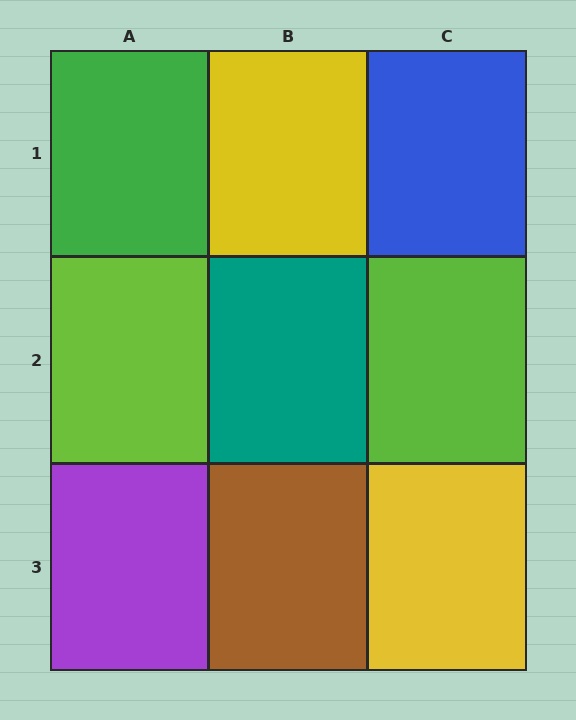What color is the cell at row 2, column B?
Teal.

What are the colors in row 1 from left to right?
Green, yellow, blue.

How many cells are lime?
2 cells are lime.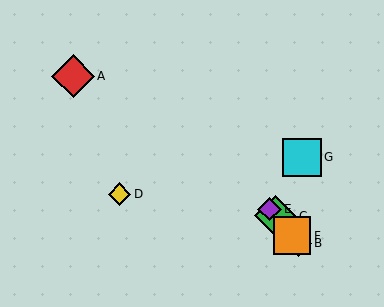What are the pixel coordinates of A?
Object A is at (73, 76).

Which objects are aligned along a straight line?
Objects B, C, E, F are aligned along a straight line.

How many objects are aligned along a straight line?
4 objects (B, C, E, F) are aligned along a straight line.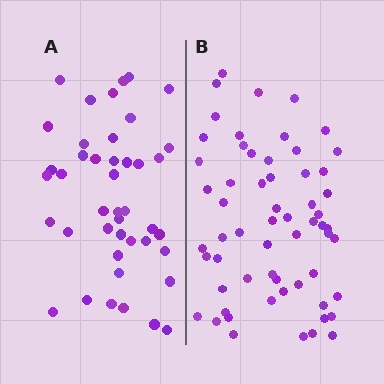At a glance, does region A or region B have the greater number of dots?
Region B (the right region) has more dots.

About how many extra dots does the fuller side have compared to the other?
Region B has approximately 15 more dots than region A.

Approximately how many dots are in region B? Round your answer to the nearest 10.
About 60 dots.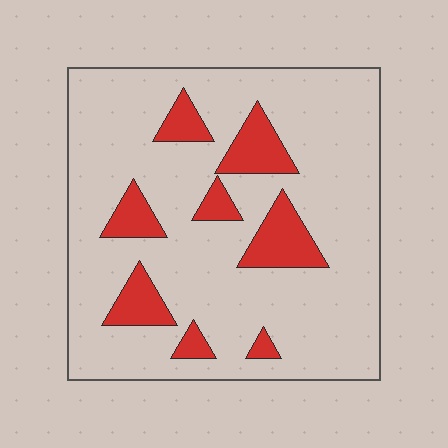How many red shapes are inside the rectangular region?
8.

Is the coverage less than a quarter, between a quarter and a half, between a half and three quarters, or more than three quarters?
Less than a quarter.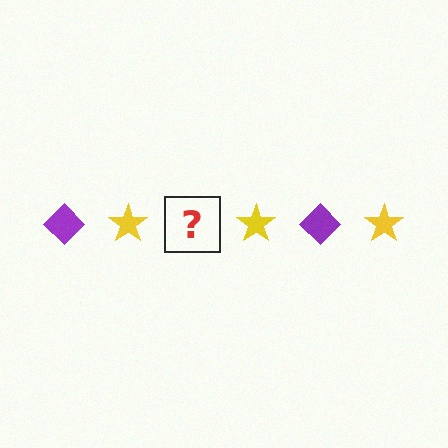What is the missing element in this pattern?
The missing element is a purple diamond.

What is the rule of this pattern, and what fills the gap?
The rule is that the pattern alternates between purple diamond and yellow star. The gap should be filled with a purple diamond.